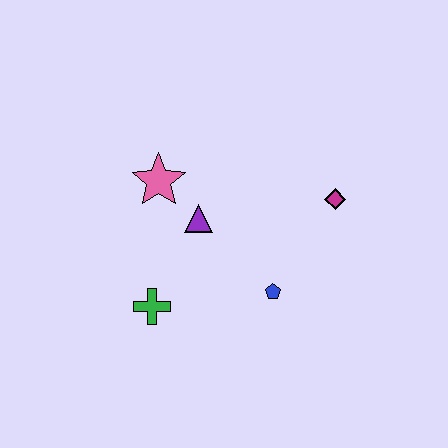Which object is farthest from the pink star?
The magenta diamond is farthest from the pink star.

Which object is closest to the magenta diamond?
The blue pentagon is closest to the magenta diamond.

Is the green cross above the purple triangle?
No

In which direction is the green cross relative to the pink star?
The green cross is below the pink star.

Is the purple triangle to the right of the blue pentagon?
No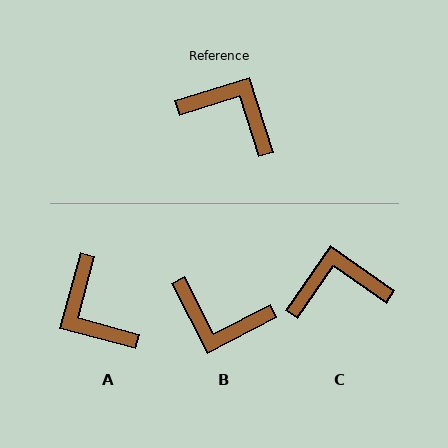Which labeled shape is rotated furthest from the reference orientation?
B, about 170 degrees away.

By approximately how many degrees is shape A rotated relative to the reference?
Approximately 147 degrees counter-clockwise.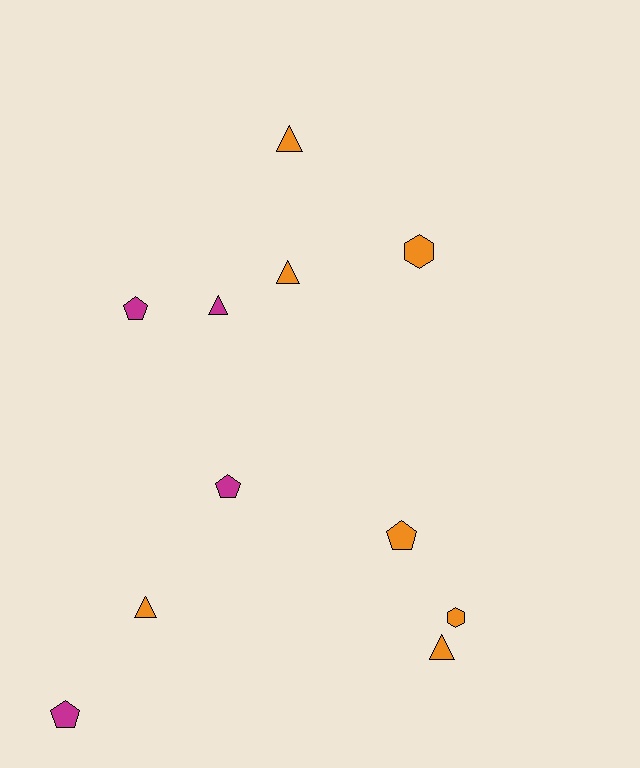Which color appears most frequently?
Orange, with 7 objects.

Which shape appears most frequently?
Triangle, with 5 objects.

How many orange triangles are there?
There are 4 orange triangles.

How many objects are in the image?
There are 11 objects.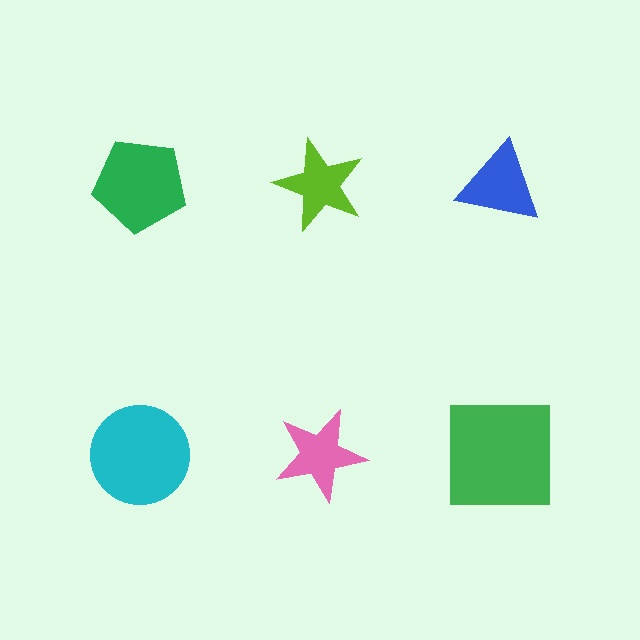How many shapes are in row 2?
3 shapes.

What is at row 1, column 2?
A lime star.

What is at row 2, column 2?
A pink star.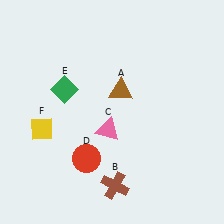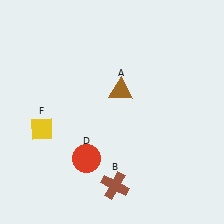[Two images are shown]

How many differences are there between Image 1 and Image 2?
There are 2 differences between the two images.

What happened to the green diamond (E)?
The green diamond (E) was removed in Image 2. It was in the top-left area of Image 1.